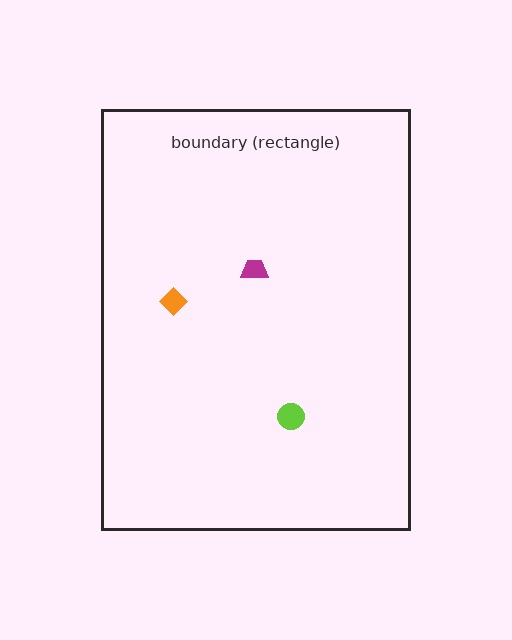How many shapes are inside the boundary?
3 inside, 0 outside.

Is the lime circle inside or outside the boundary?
Inside.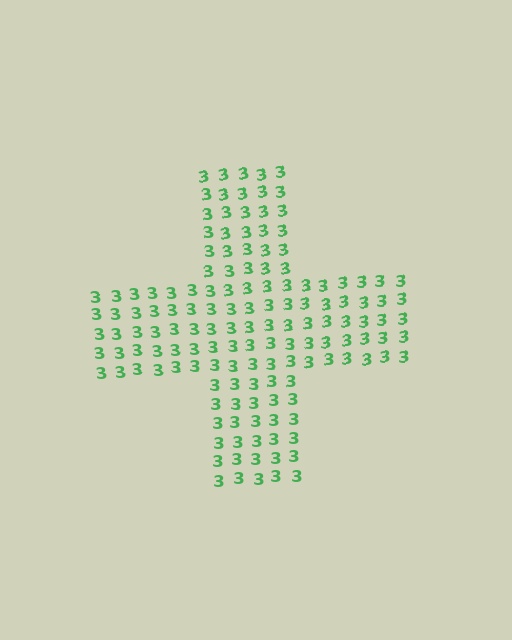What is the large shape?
The large shape is a cross.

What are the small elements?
The small elements are digit 3's.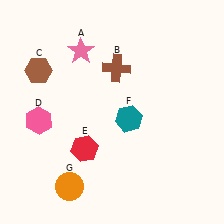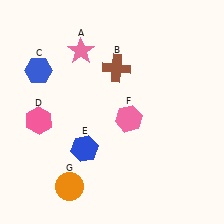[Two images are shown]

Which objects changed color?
C changed from brown to blue. E changed from red to blue. F changed from teal to pink.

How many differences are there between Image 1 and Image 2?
There are 3 differences between the two images.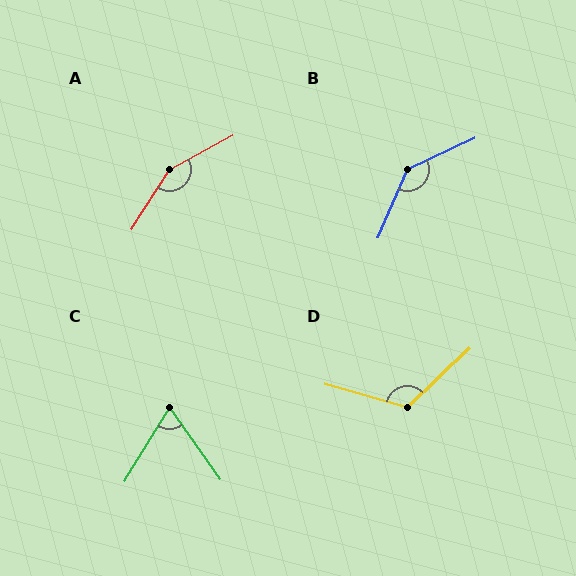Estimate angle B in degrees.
Approximately 139 degrees.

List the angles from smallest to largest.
C (66°), D (120°), B (139°), A (151°).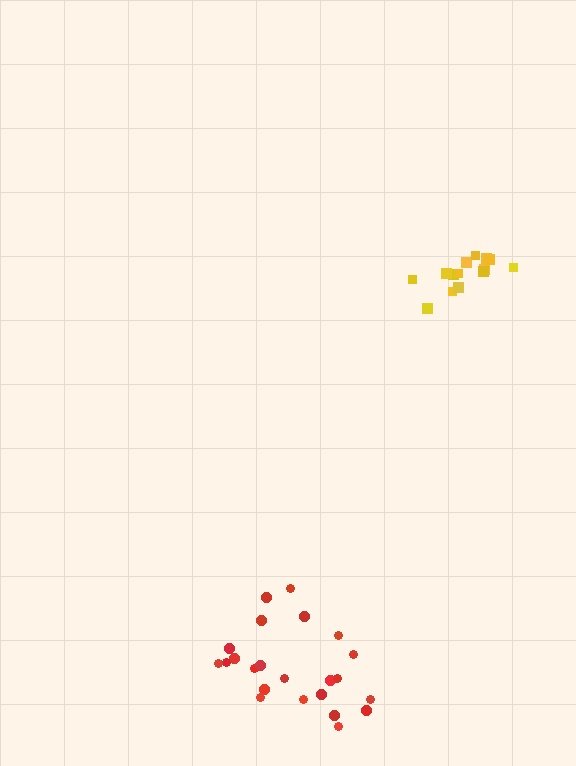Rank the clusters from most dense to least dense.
yellow, red.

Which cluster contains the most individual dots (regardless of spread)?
Red (23).